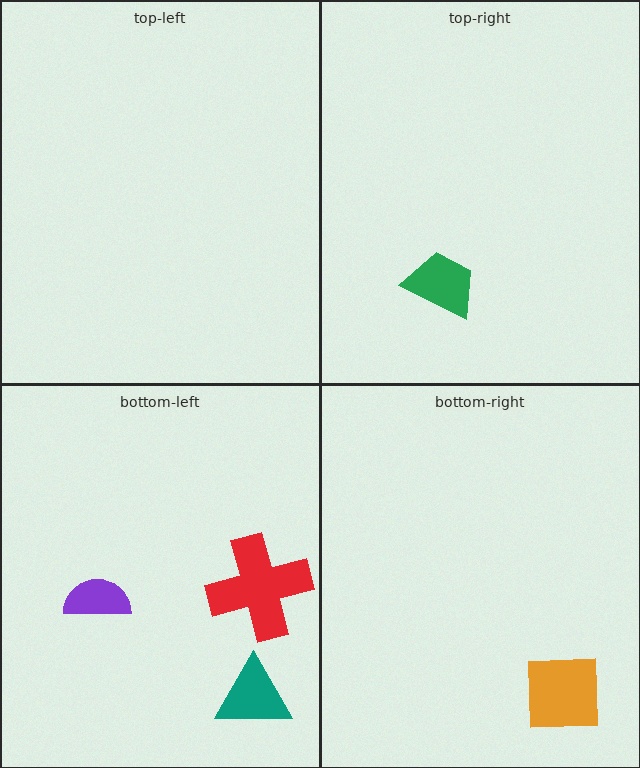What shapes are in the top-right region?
The green trapezoid.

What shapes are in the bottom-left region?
The red cross, the purple semicircle, the teal triangle.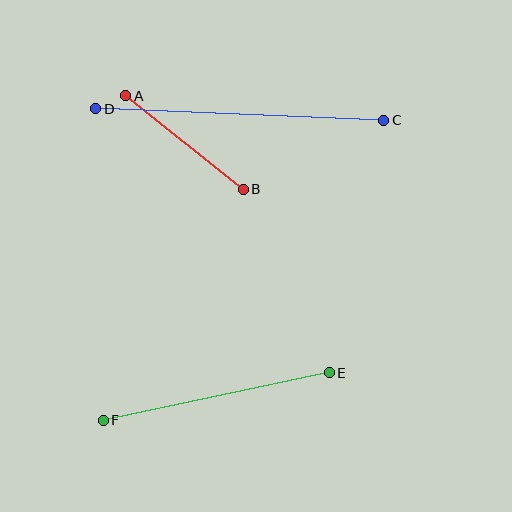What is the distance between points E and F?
The distance is approximately 231 pixels.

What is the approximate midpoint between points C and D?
The midpoint is at approximately (240, 115) pixels.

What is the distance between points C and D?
The distance is approximately 288 pixels.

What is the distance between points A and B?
The distance is approximately 150 pixels.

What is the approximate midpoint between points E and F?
The midpoint is at approximately (216, 396) pixels.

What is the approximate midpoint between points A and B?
The midpoint is at approximately (185, 143) pixels.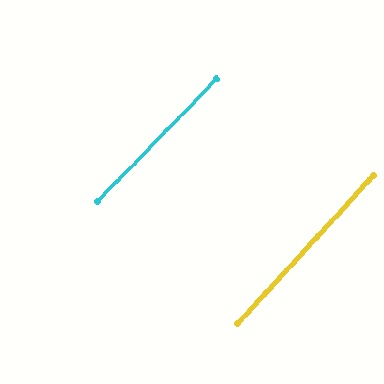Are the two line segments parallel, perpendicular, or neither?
Parallel — their directions differ by only 1.8°.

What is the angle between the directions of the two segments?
Approximately 2 degrees.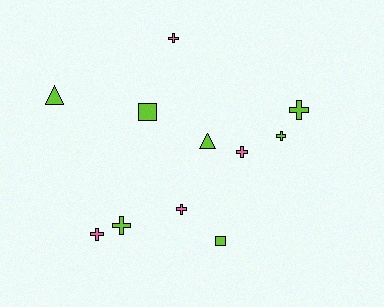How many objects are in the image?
There are 11 objects.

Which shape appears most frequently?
Cross, with 7 objects.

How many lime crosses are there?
There are 3 lime crosses.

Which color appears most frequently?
Lime, with 7 objects.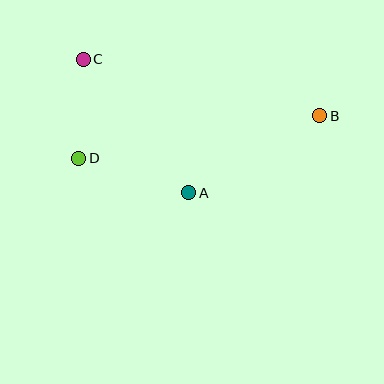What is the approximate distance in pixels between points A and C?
The distance between A and C is approximately 170 pixels.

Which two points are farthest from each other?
Points B and D are farthest from each other.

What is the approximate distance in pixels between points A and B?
The distance between A and B is approximately 152 pixels.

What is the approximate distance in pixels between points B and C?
The distance between B and C is approximately 243 pixels.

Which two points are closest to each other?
Points C and D are closest to each other.